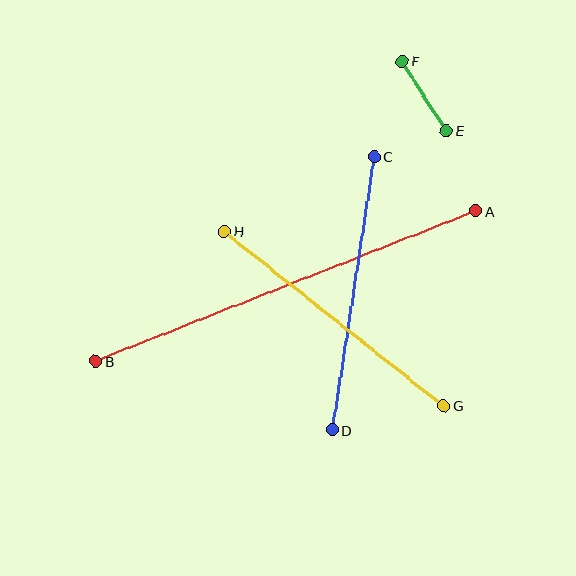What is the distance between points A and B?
The distance is approximately 409 pixels.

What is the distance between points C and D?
The distance is approximately 277 pixels.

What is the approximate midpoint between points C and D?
The midpoint is at approximately (353, 293) pixels.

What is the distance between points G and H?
The distance is approximately 280 pixels.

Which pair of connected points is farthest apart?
Points A and B are farthest apart.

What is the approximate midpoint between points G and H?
The midpoint is at approximately (334, 319) pixels.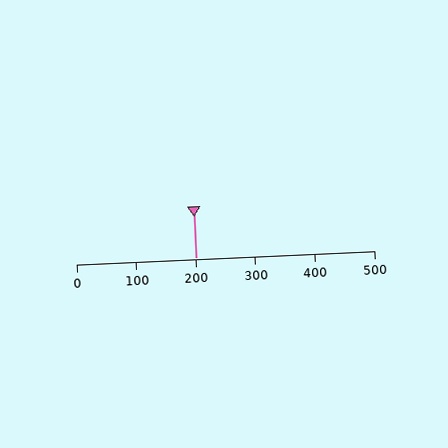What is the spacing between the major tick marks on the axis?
The major ticks are spaced 100 apart.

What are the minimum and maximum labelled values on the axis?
The axis runs from 0 to 500.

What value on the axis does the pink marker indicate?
The marker indicates approximately 200.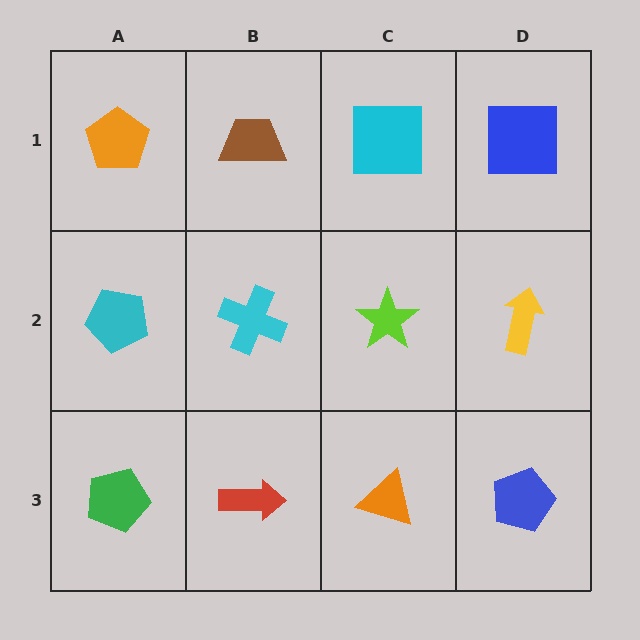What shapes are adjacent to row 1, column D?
A yellow arrow (row 2, column D), a cyan square (row 1, column C).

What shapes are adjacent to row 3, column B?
A cyan cross (row 2, column B), a green pentagon (row 3, column A), an orange triangle (row 3, column C).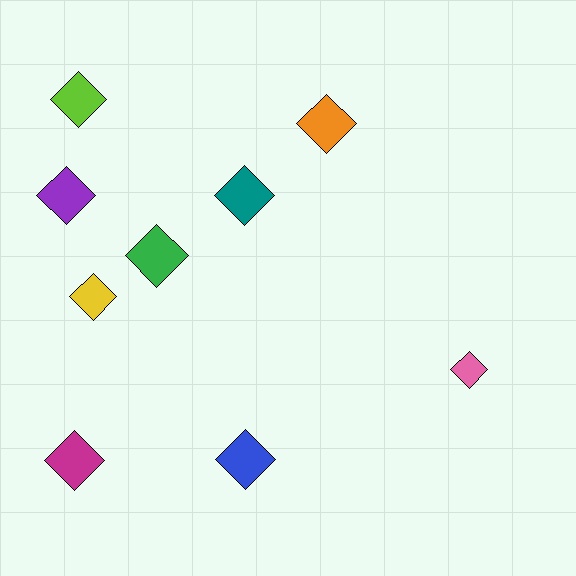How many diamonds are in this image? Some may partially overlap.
There are 9 diamonds.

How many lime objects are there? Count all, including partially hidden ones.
There is 1 lime object.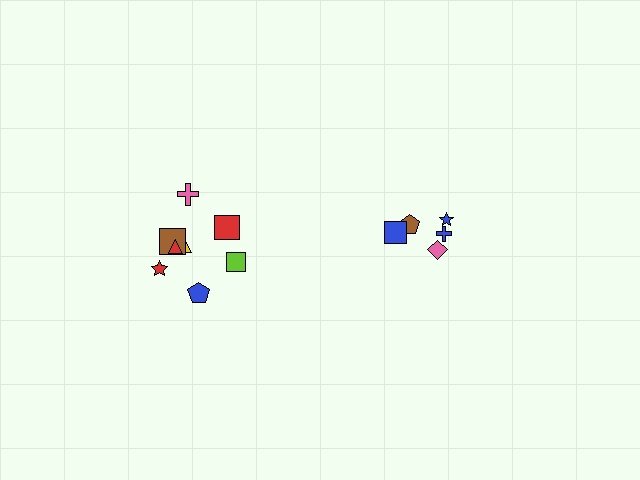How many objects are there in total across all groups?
There are 13 objects.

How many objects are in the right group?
There are 5 objects.